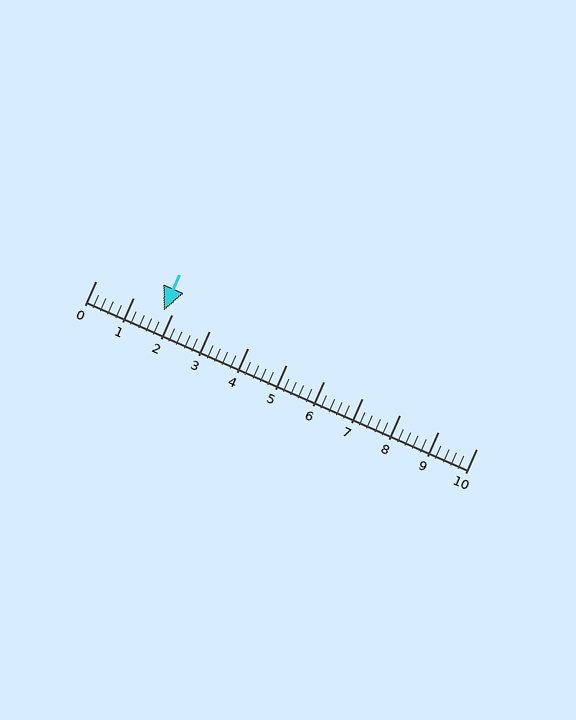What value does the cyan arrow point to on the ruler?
The cyan arrow points to approximately 1.8.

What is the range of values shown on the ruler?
The ruler shows values from 0 to 10.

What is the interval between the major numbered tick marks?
The major tick marks are spaced 1 units apart.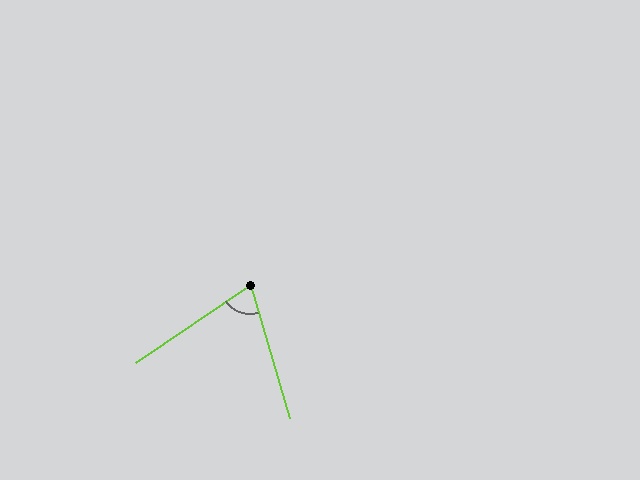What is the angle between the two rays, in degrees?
Approximately 72 degrees.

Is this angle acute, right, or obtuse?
It is acute.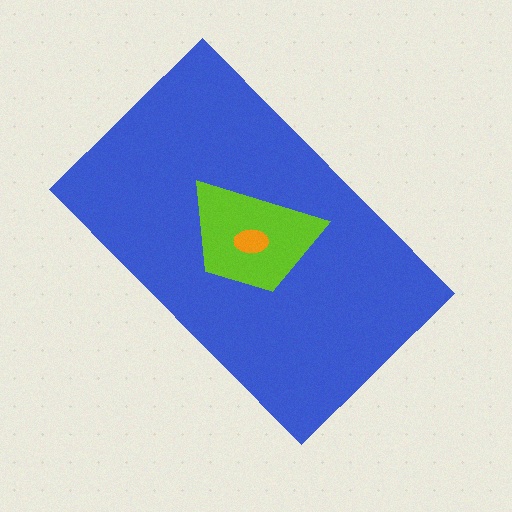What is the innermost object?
The orange ellipse.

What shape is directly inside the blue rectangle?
The lime trapezoid.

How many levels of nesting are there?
3.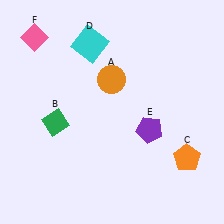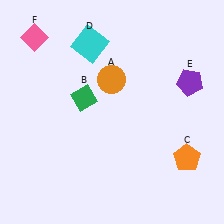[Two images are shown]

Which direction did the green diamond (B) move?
The green diamond (B) moved right.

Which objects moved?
The objects that moved are: the green diamond (B), the purple pentagon (E).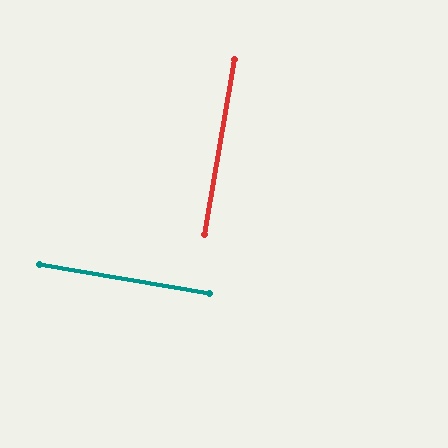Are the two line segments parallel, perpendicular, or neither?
Perpendicular — they meet at approximately 90°.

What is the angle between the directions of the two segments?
Approximately 90 degrees.